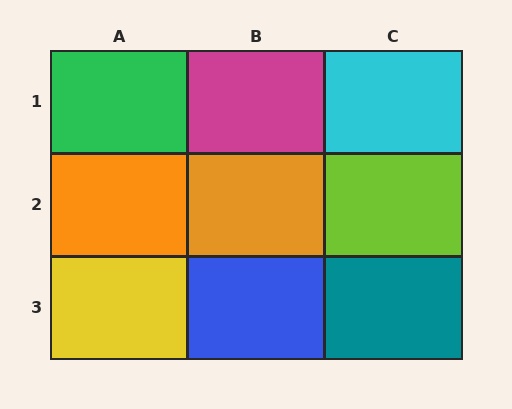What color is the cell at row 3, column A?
Yellow.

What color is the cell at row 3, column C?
Teal.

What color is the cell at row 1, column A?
Green.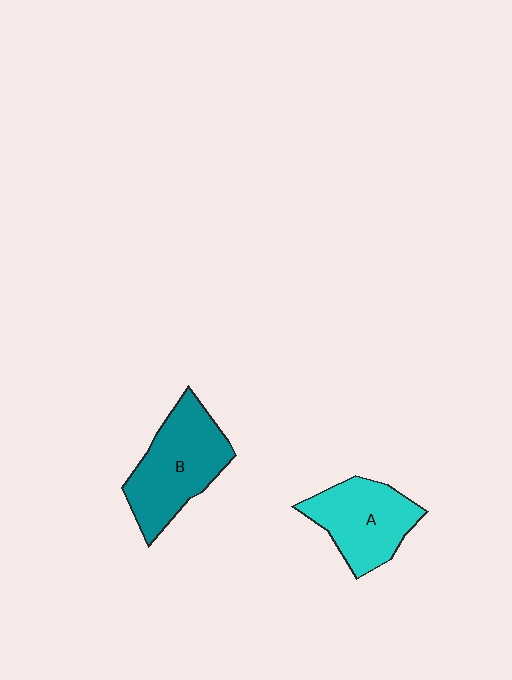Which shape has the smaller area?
Shape A (cyan).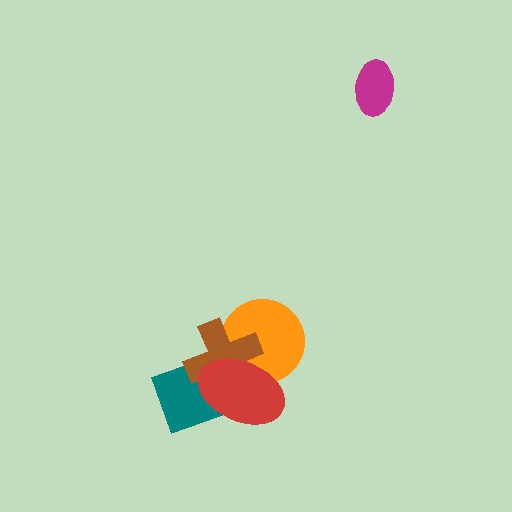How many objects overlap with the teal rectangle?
3 objects overlap with the teal rectangle.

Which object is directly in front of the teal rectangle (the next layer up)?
The orange circle is directly in front of the teal rectangle.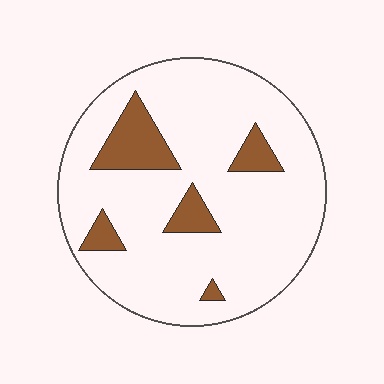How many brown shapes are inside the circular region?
5.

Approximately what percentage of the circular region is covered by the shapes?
Approximately 15%.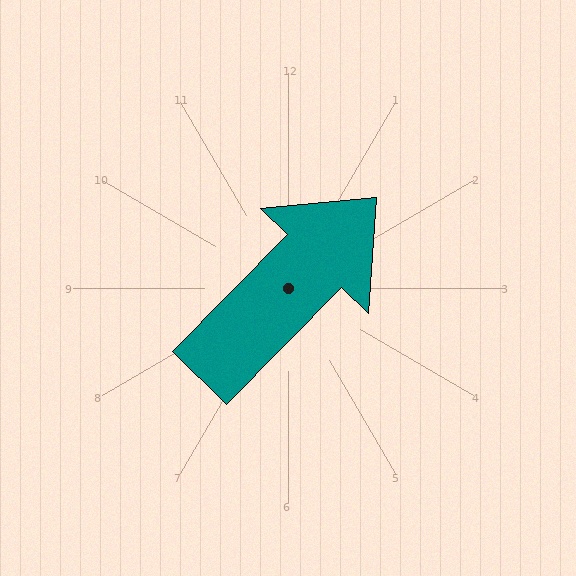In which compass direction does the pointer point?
Northeast.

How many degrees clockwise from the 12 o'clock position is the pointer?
Approximately 44 degrees.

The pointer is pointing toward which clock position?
Roughly 1 o'clock.